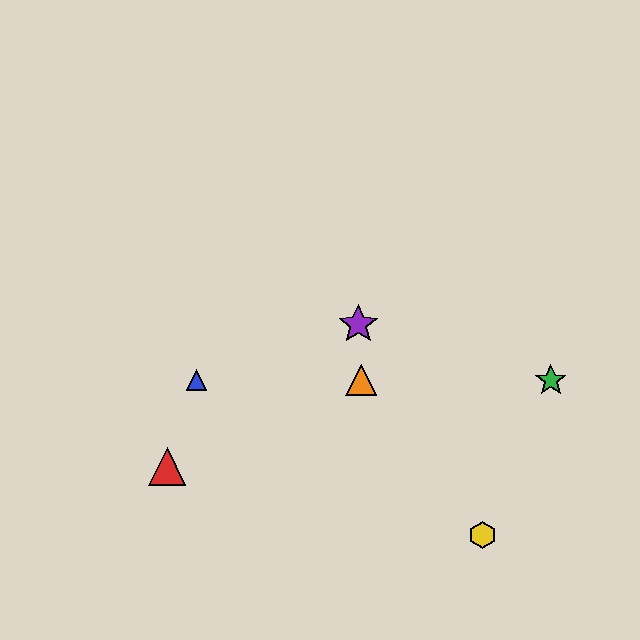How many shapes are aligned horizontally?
3 shapes (the blue triangle, the green star, the orange triangle) are aligned horizontally.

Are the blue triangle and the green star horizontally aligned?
Yes, both are at y≈380.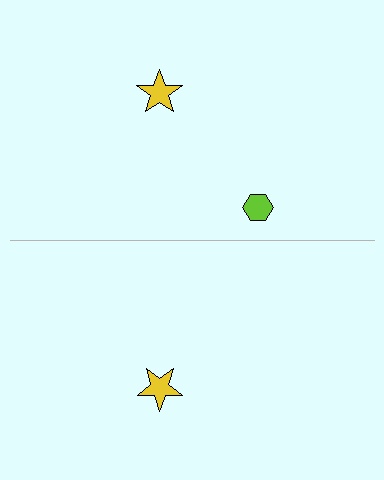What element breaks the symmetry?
A lime hexagon is missing from the bottom side.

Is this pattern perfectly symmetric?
No, the pattern is not perfectly symmetric. A lime hexagon is missing from the bottom side.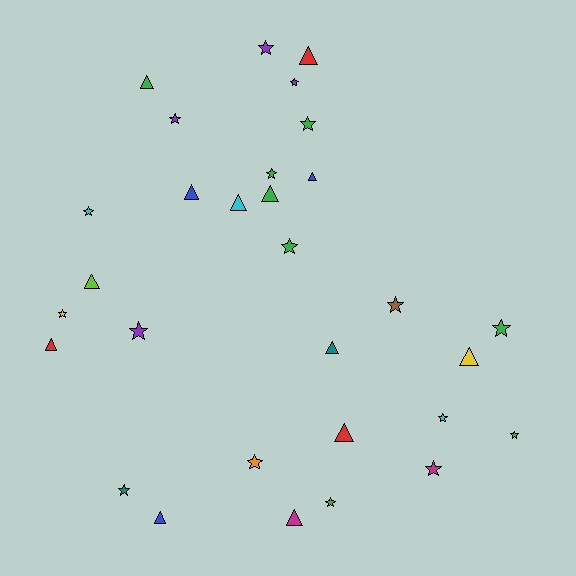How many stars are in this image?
There are 17 stars.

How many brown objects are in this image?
There is 1 brown object.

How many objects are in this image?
There are 30 objects.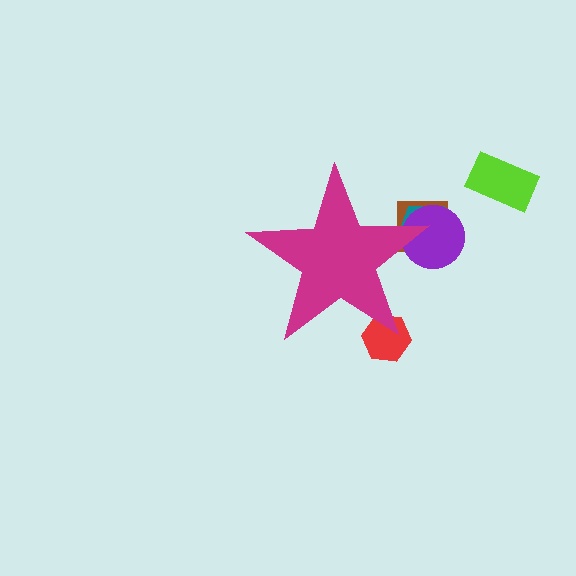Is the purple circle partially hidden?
Yes, the purple circle is partially hidden behind the magenta star.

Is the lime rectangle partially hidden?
No, the lime rectangle is fully visible.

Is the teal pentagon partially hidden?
Yes, the teal pentagon is partially hidden behind the magenta star.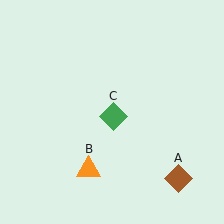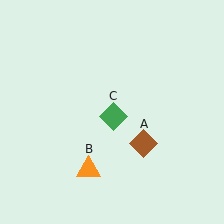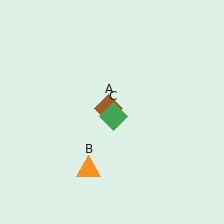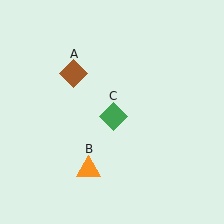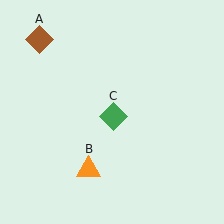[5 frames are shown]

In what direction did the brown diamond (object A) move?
The brown diamond (object A) moved up and to the left.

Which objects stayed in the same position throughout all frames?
Orange triangle (object B) and green diamond (object C) remained stationary.